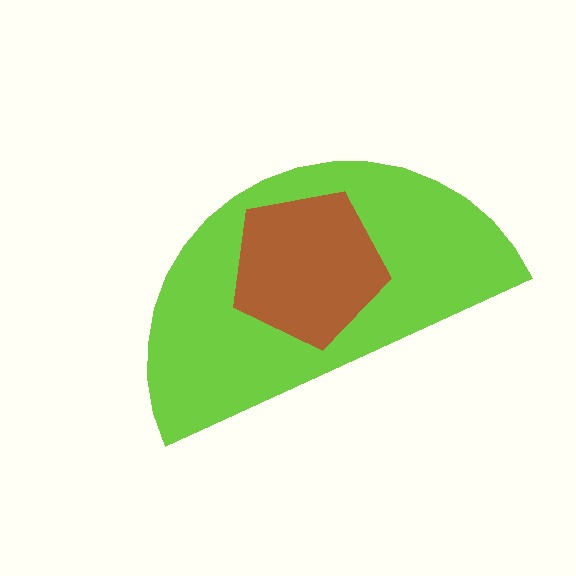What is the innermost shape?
The brown pentagon.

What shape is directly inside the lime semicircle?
The brown pentagon.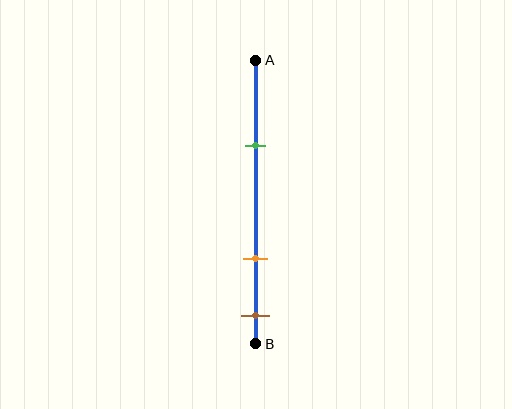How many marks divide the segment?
There are 3 marks dividing the segment.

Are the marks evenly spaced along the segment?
No, the marks are not evenly spaced.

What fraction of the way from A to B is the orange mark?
The orange mark is approximately 70% (0.7) of the way from A to B.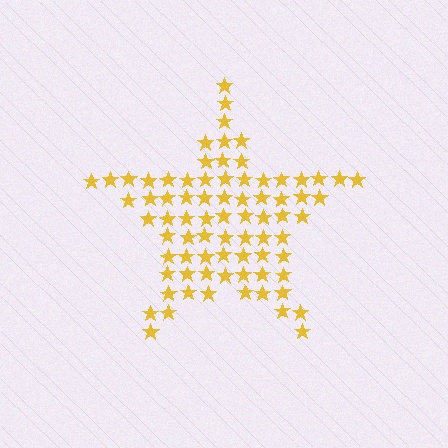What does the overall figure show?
The overall figure shows a star.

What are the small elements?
The small elements are stars.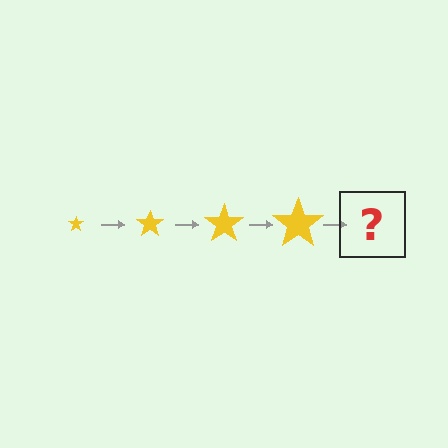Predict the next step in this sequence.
The next step is a yellow star, larger than the previous one.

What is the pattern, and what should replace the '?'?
The pattern is that the star gets progressively larger each step. The '?' should be a yellow star, larger than the previous one.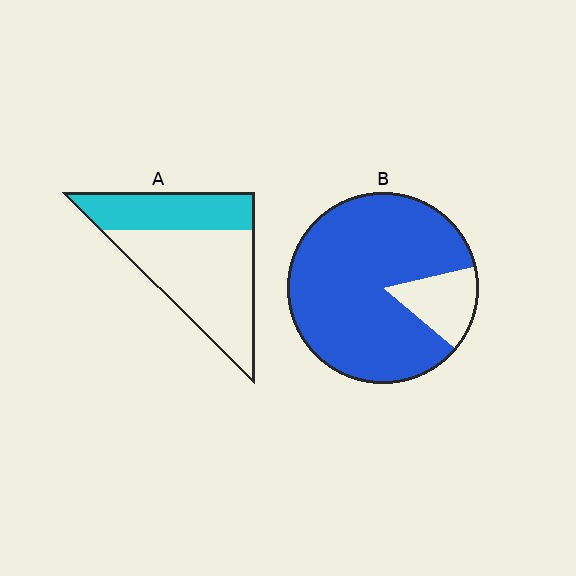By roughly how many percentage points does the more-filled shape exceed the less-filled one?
By roughly 50 percentage points (B over A).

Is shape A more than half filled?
No.